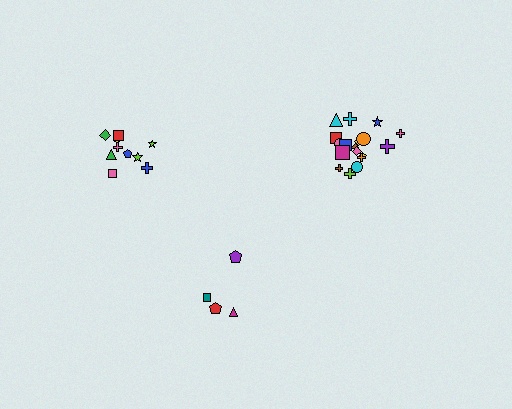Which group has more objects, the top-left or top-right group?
The top-right group.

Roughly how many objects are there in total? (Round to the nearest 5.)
Roughly 30 objects in total.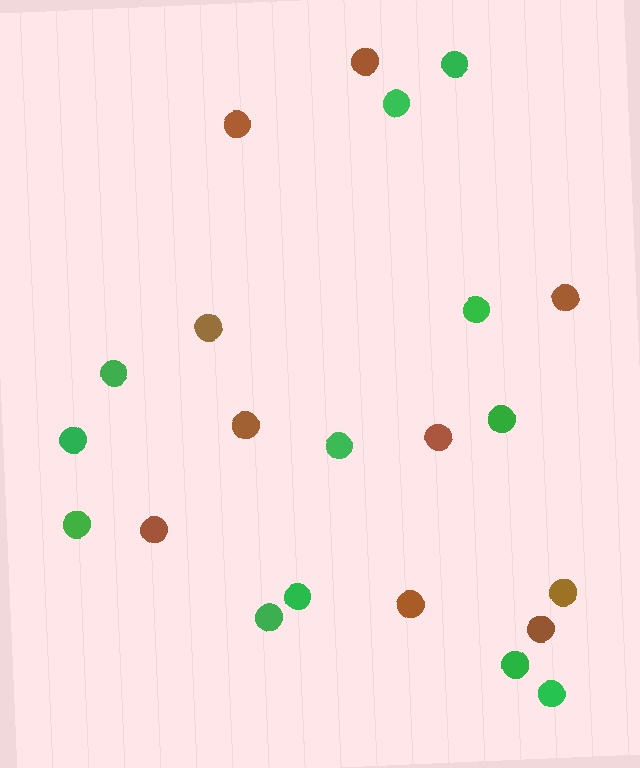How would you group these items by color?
There are 2 groups: one group of brown circles (10) and one group of green circles (12).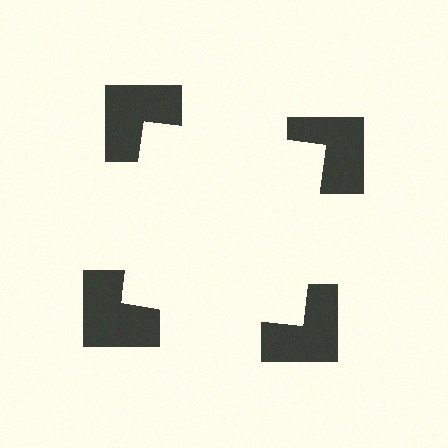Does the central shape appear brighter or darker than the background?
It typically appears slightly brighter than the background, even though no actual brightness change is drawn.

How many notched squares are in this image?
There are 4 — one at each vertex of the illusory square.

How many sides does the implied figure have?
4 sides.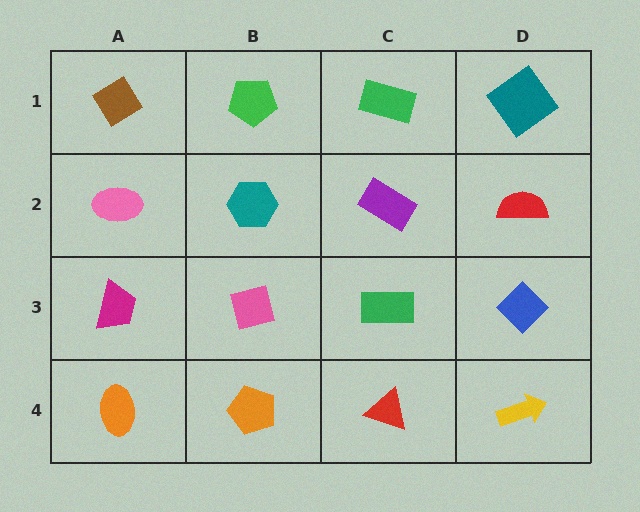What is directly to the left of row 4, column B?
An orange ellipse.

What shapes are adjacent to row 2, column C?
A green rectangle (row 1, column C), a green rectangle (row 3, column C), a teal hexagon (row 2, column B), a red semicircle (row 2, column D).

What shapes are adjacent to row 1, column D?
A red semicircle (row 2, column D), a green rectangle (row 1, column C).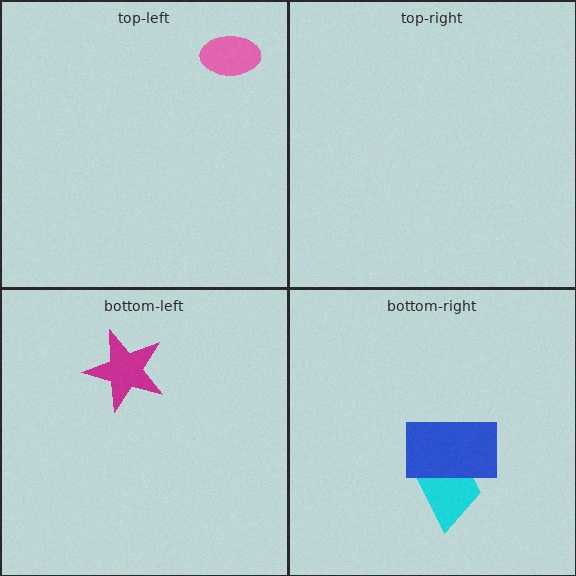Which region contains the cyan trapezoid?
The bottom-right region.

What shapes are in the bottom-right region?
The cyan trapezoid, the blue rectangle.